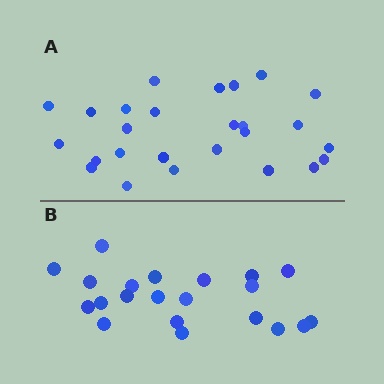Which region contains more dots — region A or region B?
Region A (the top region) has more dots.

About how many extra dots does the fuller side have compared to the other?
Region A has about 5 more dots than region B.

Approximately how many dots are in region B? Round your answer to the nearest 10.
About 20 dots. (The exact count is 21, which rounds to 20.)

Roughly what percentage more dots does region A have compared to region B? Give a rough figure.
About 25% more.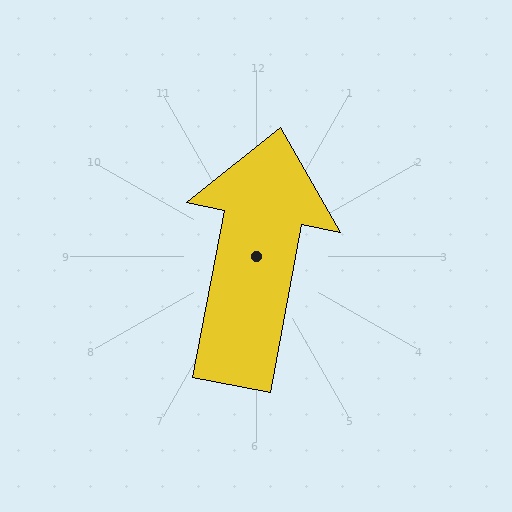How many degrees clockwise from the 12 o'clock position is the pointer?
Approximately 11 degrees.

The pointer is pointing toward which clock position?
Roughly 12 o'clock.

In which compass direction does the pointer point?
North.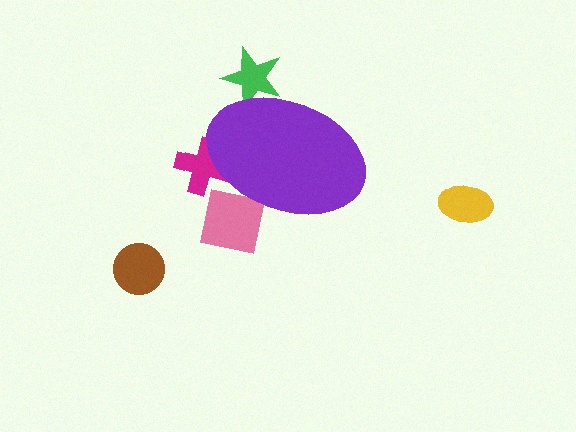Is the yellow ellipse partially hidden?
No, the yellow ellipse is fully visible.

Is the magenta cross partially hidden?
Yes, the magenta cross is partially hidden behind the purple ellipse.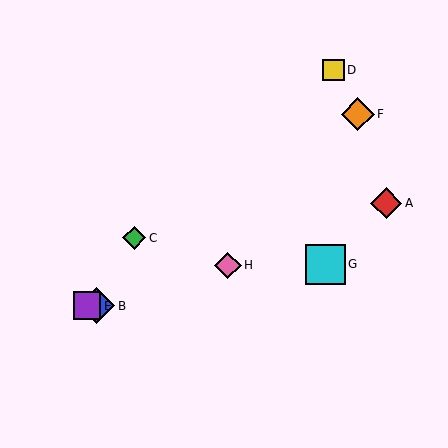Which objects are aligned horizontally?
Objects B, E are aligned horizontally.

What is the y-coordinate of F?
Object F is at y≈114.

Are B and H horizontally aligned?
No, B is at y≈306 and H is at y≈265.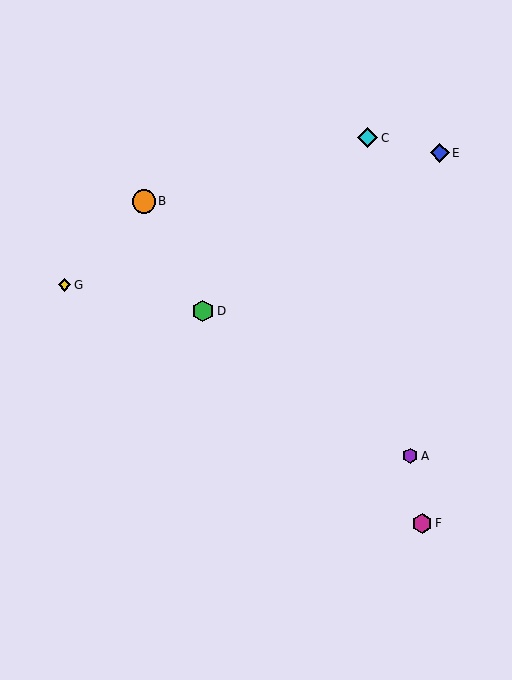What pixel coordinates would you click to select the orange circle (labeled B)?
Click at (144, 201) to select the orange circle B.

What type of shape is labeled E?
Shape E is a blue diamond.